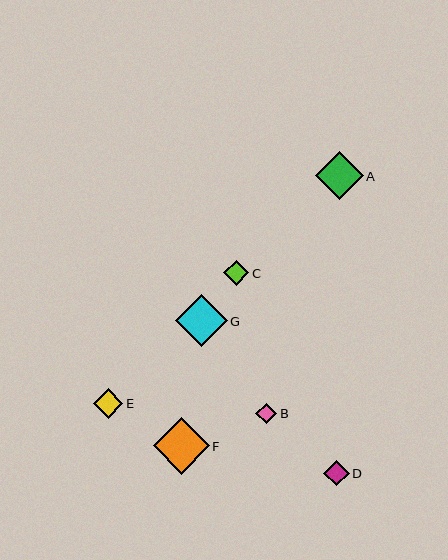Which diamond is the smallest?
Diamond B is the smallest with a size of approximately 21 pixels.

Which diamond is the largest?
Diamond F is the largest with a size of approximately 56 pixels.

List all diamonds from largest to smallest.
From largest to smallest: F, G, A, E, D, C, B.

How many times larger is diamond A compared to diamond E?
Diamond A is approximately 1.6 times the size of diamond E.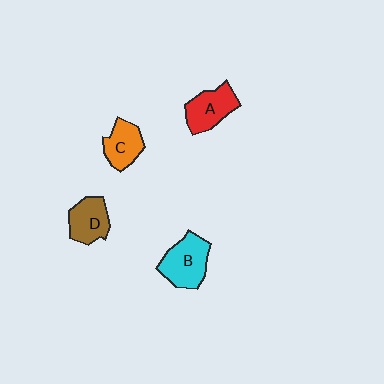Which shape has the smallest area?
Shape C (orange).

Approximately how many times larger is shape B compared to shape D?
Approximately 1.3 times.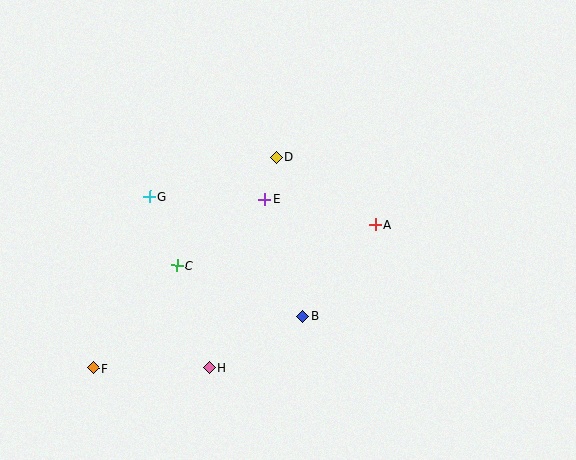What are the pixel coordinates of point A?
Point A is at (375, 225).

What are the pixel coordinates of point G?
Point G is at (149, 197).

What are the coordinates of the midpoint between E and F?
The midpoint between E and F is at (179, 284).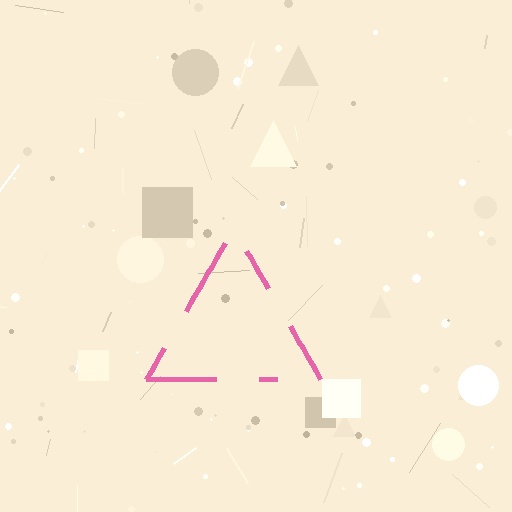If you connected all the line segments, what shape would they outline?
They would outline a triangle.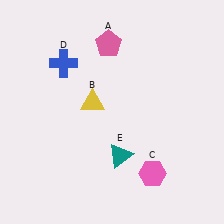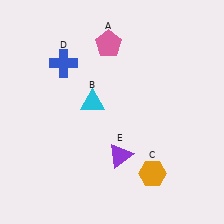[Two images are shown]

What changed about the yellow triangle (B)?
In Image 1, B is yellow. In Image 2, it changed to cyan.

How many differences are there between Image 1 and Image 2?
There are 3 differences between the two images.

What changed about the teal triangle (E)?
In Image 1, E is teal. In Image 2, it changed to purple.